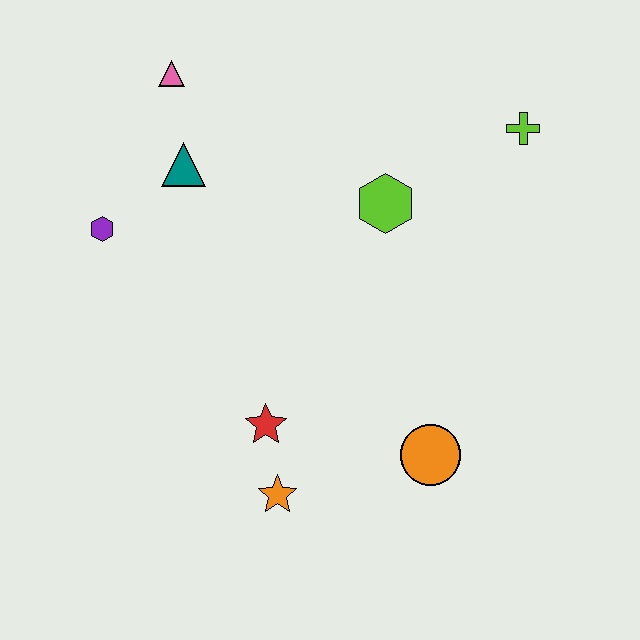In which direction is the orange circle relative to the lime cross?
The orange circle is below the lime cross.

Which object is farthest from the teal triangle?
The orange circle is farthest from the teal triangle.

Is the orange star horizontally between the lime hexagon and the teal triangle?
Yes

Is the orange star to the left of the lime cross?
Yes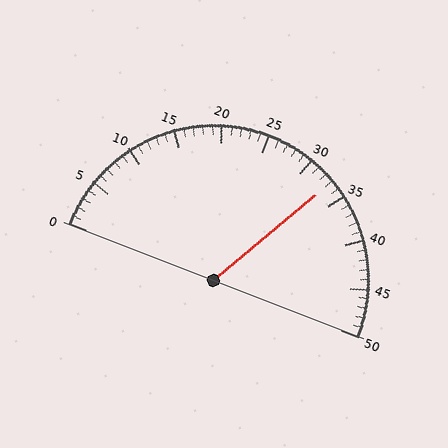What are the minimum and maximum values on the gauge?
The gauge ranges from 0 to 50.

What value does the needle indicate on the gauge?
The needle indicates approximately 33.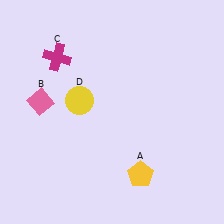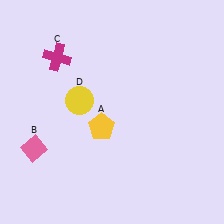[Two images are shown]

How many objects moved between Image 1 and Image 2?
2 objects moved between the two images.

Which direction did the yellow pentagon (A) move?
The yellow pentagon (A) moved up.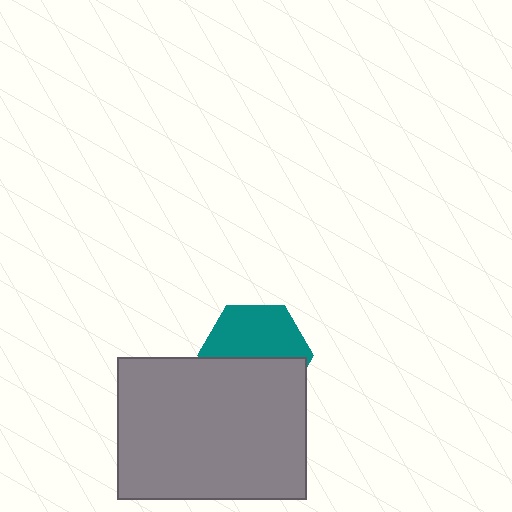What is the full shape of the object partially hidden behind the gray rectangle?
The partially hidden object is a teal hexagon.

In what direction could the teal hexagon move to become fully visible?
The teal hexagon could move up. That would shift it out from behind the gray rectangle entirely.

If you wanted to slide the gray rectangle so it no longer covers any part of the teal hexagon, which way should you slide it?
Slide it down — that is the most direct way to separate the two shapes.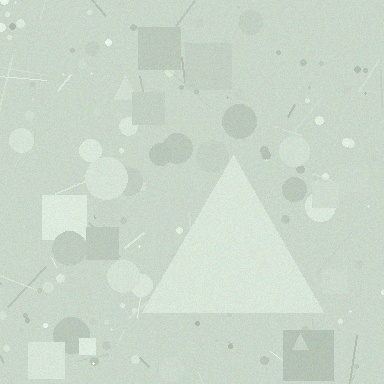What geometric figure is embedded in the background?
A triangle is embedded in the background.